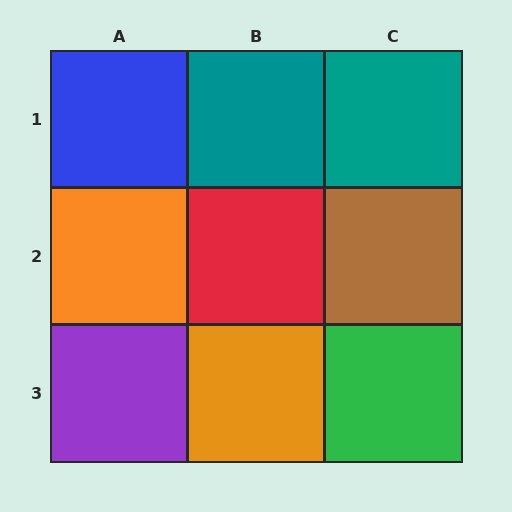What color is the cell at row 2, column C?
Brown.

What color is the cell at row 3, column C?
Green.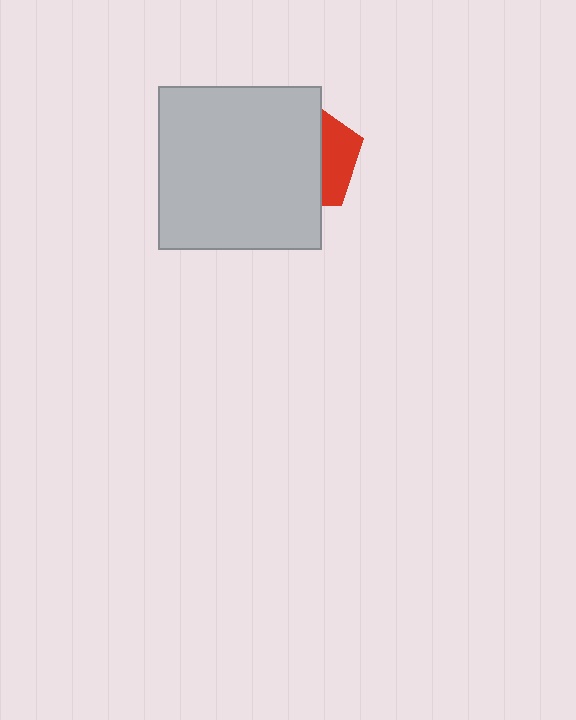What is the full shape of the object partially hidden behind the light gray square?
The partially hidden object is a red pentagon.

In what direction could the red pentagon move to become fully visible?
The red pentagon could move right. That would shift it out from behind the light gray square entirely.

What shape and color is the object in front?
The object in front is a light gray square.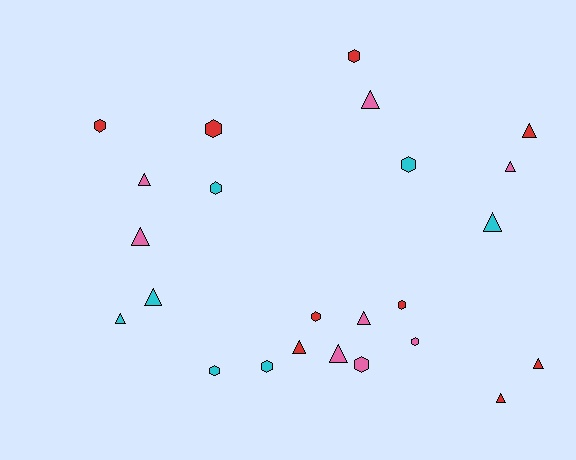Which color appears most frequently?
Red, with 9 objects.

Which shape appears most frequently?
Triangle, with 13 objects.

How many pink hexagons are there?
There are 2 pink hexagons.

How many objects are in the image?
There are 24 objects.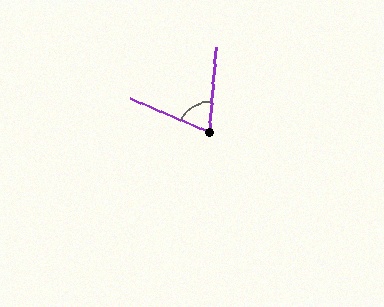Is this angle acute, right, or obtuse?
It is acute.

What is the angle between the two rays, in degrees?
Approximately 72 degrees.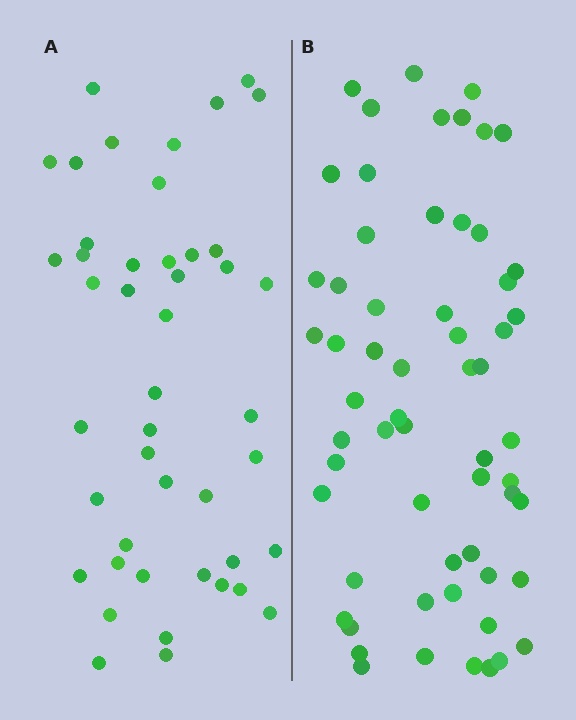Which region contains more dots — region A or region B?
Region B (the right region) has more dots.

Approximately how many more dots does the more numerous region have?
Region B has approximately 15 more dots than region A.